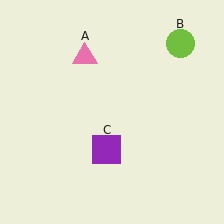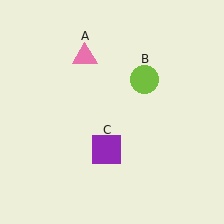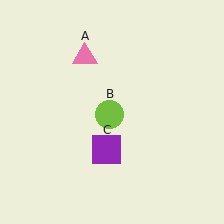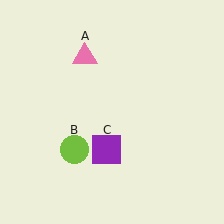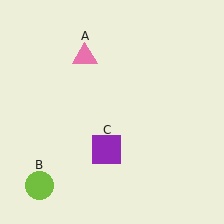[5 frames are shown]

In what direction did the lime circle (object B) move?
The lime circle (object B) moved down and to the left.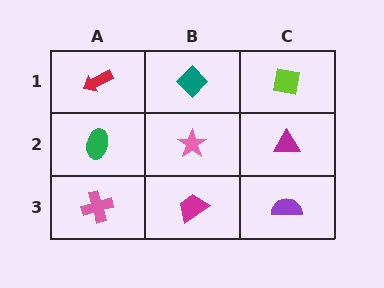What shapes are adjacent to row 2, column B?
A teal diamond (row 1, column B), a magenta trapezoid (row 3, column B), a green ellipse (row 2, column A), a magenta triangle (row 2, column C).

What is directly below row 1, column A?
A green ellipse.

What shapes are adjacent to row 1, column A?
A green ellipse (row 2, column A), a teal diamond (row 1, column B).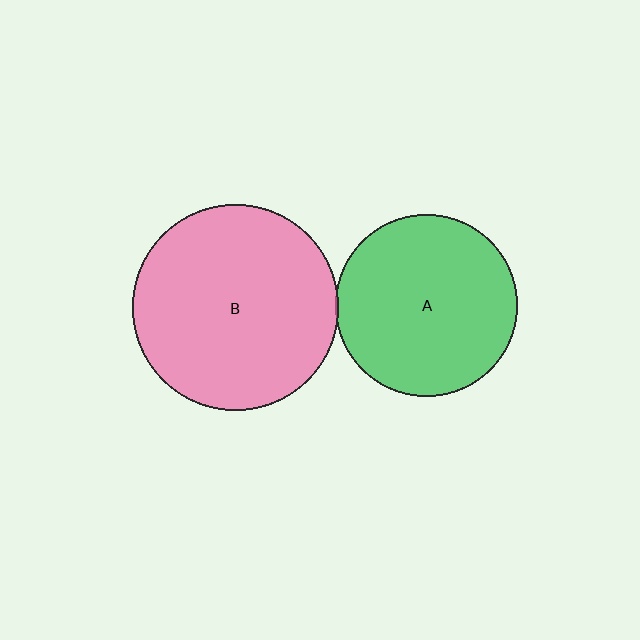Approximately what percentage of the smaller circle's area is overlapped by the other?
Approximately 5%.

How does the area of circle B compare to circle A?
Approximately 1.3 times.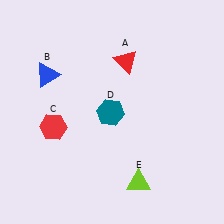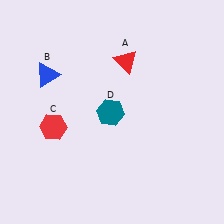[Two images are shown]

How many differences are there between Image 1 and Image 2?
There is 1 difference between the two images.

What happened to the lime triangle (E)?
The lime triangle (E) was removed in Image 2. It was in the bottom-right area of Image 1.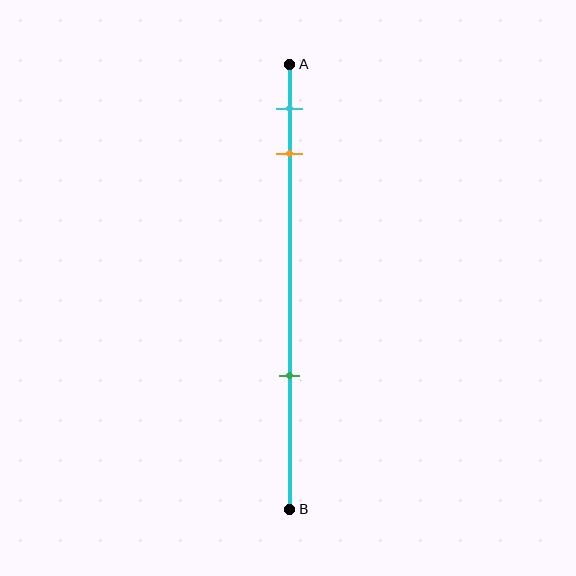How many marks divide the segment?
There are 3 marks dividing the segment.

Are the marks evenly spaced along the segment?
No, the marks are not evenly spaced.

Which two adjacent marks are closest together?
The cyan and orange marks are the closest adjacent pair.